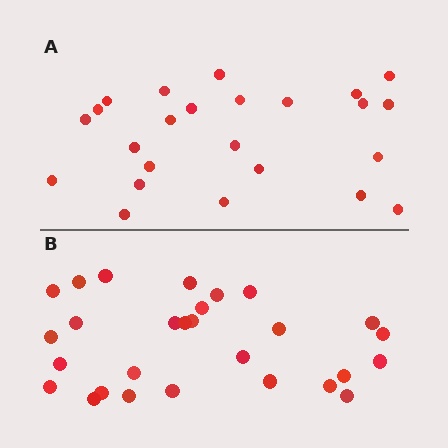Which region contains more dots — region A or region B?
Region B (the bottom region) has more dots.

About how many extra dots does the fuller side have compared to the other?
Region B has about 4 more dots than region A.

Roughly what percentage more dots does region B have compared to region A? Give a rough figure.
About 15% more.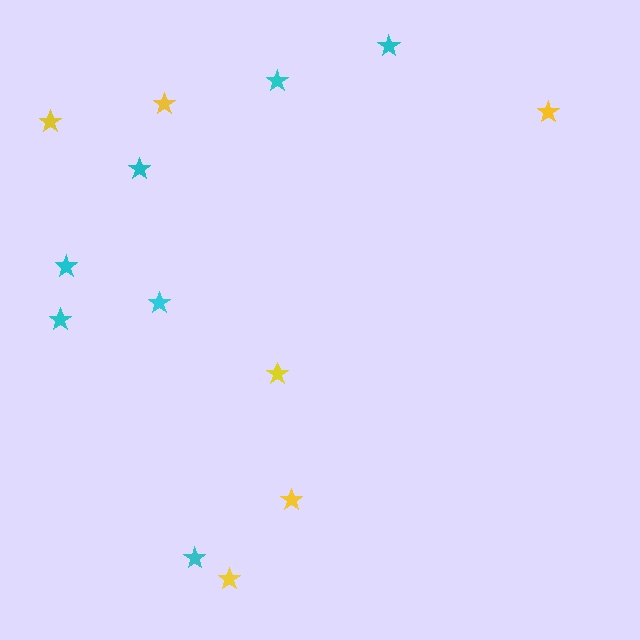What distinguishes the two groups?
There are 2 groups: one group of cyan stars (7) and one group of yellow stars (6).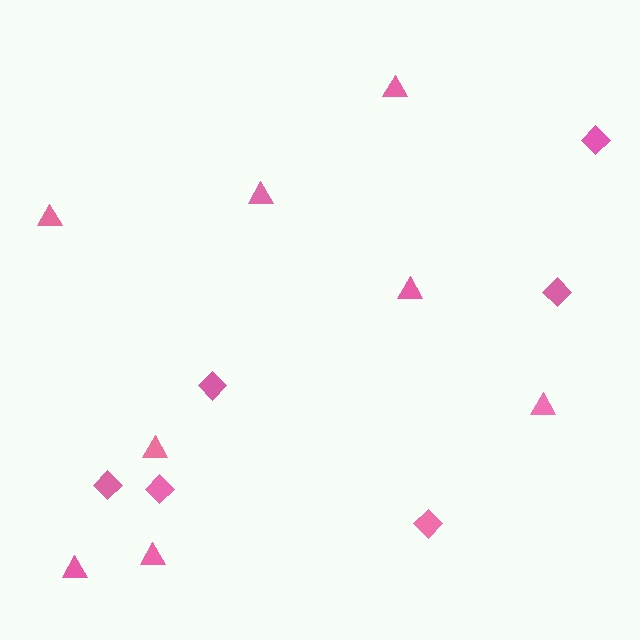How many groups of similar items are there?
There are 2 groups: one group of triangles (8) and one group of diamonds (6).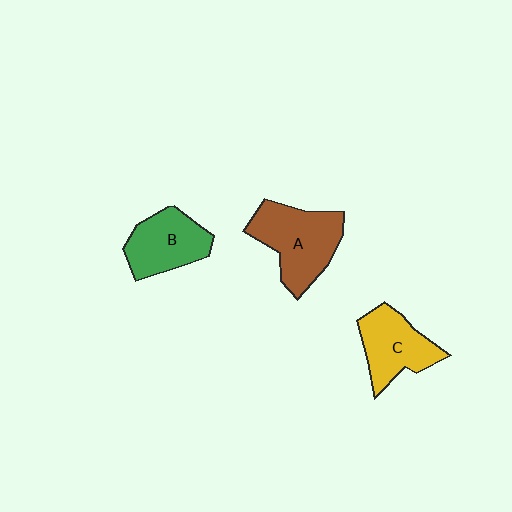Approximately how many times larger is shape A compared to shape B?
Approximately 1.3 times.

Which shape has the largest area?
Shape A (brown).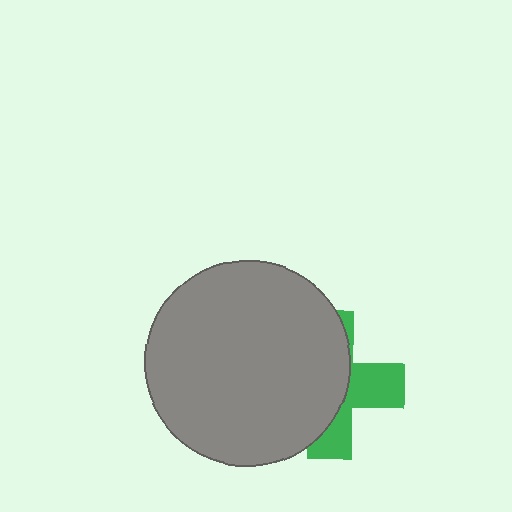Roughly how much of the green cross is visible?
A small part of it is visible (roughly 39%).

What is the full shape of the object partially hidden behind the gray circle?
The partially hidden object is a green cross.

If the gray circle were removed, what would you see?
You would see the complete green cross.